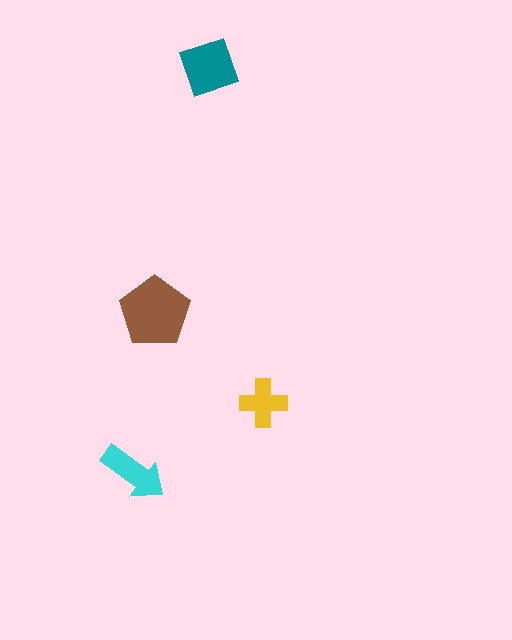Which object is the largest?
The brown pentagon.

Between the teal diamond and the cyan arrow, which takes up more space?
The teal diamond.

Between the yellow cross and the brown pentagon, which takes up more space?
The brown pentagon.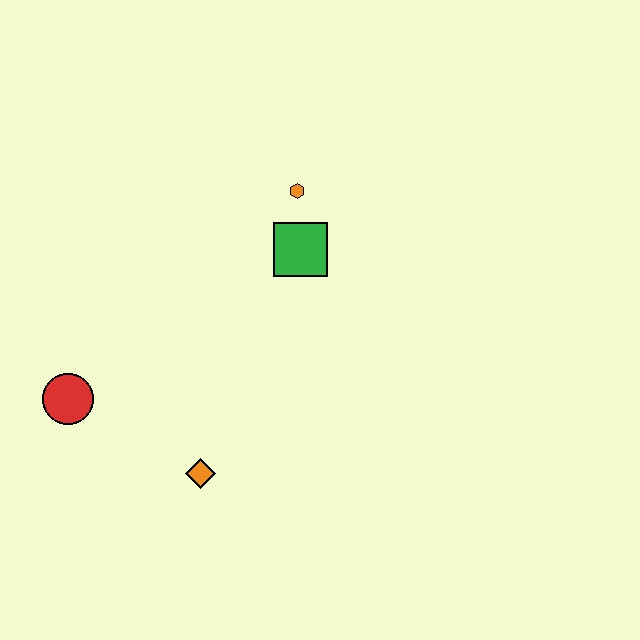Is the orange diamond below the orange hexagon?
Yes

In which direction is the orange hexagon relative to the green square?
The orange hexagon is above the green square.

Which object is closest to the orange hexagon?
The green square is closest to the orange hexagon.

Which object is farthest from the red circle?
The orange hexagon is farthest from the red circle.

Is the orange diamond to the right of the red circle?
Yes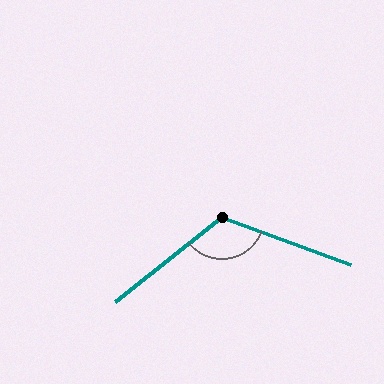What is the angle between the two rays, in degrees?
Approximately 121 degrees.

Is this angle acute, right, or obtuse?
It is obtuse.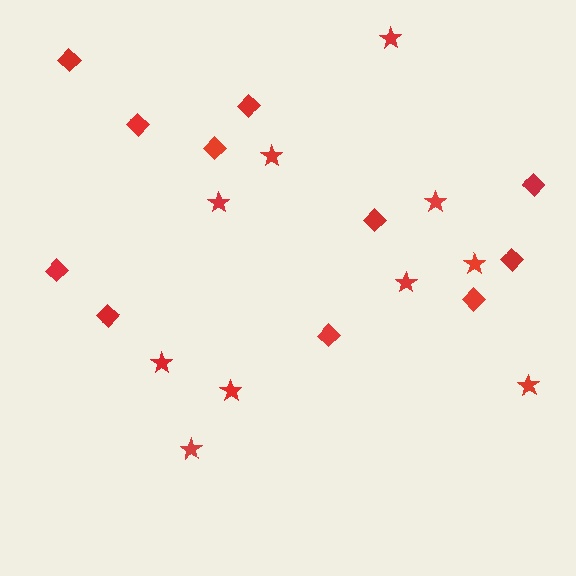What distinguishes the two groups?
There are 2 groups: one group of diamonds (11) and one group of stars (10).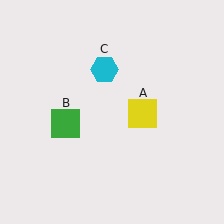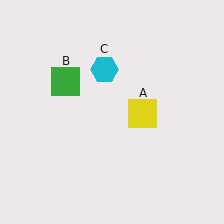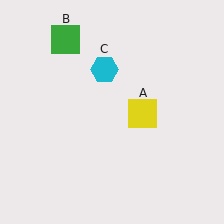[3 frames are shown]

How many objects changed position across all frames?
1 object changed position: green square (object B).